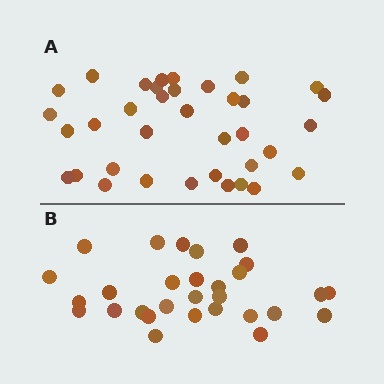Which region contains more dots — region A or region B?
Region A (the top region) has more dots.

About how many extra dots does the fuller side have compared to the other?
Region A has roughly 8 or so more dots than region B.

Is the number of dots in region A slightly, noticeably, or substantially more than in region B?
Region A has only slightly more — the two regions are fairly close. The ratio is roughly 1.2 to 1.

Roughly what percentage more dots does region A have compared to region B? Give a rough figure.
About 25% more.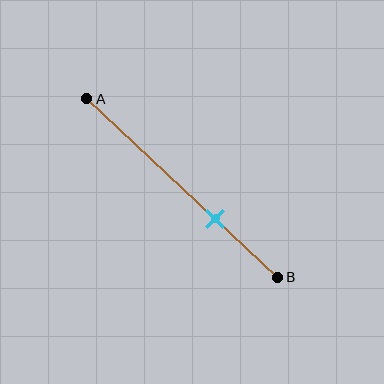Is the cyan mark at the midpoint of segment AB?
No, the mark is at about 65% from A, not at the 50% midpoint.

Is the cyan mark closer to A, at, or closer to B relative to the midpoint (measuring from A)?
The cyan mark is closer to point B than the midpoint of segment AB.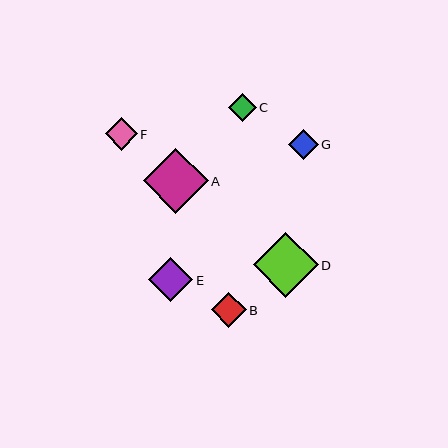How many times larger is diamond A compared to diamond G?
Diamond A is approximately 2.2 times the size of diamond G.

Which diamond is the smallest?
Diamond C is the smallest with a size of approximately 28 pixels.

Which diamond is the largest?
Diamond A is the largest with a size of approximately 65 pixels.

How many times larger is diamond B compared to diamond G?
Diamond B is approximately 1.2 times the size of diamond G.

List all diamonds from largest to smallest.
From largest to smallest: A, D, E, B, F, G, C.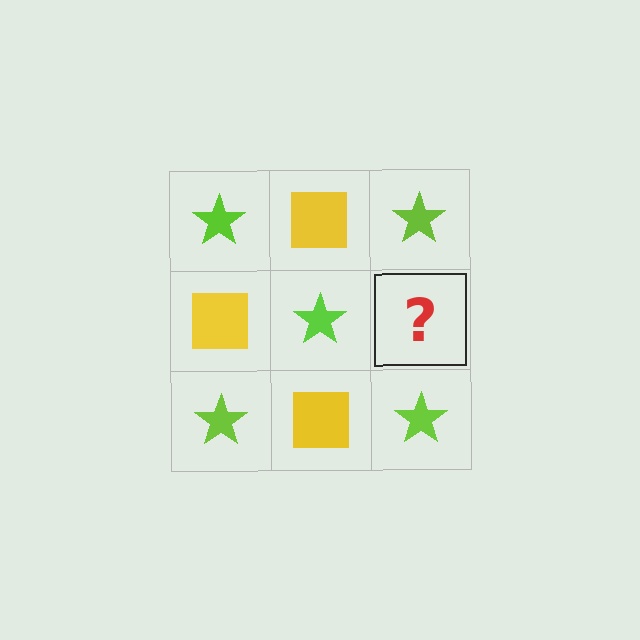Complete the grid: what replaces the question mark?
The question mark should be replaced with a yellow square.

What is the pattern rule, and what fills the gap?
The rule is that it alternates lime star and yellow square in a checkerboard pattern. The gap should be filled with a yellow square.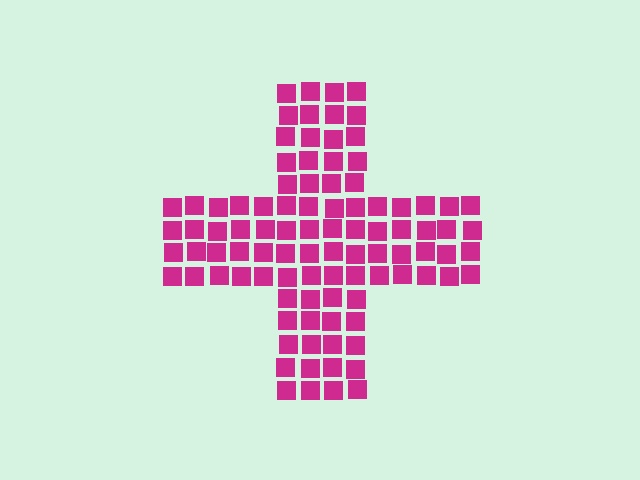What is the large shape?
The large shape is a cross.